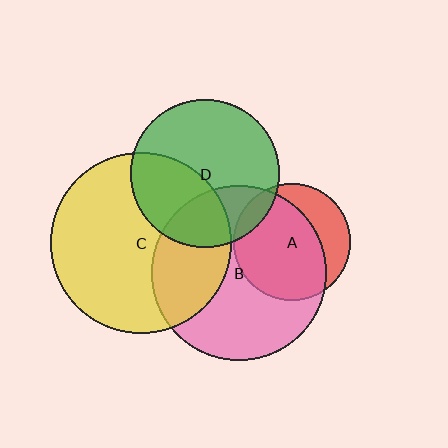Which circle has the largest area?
Circle C (yellow).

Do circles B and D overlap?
Yes.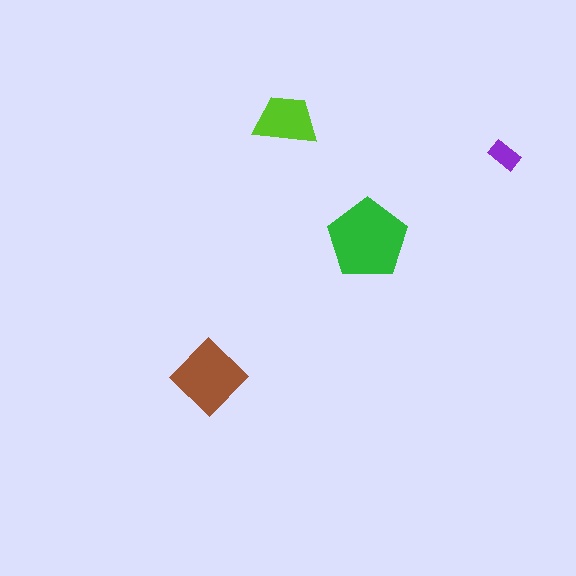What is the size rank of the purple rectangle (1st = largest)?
4th.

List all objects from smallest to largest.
The purple rectangle, the lime trapezoid, the brown diamond, the green pentagon.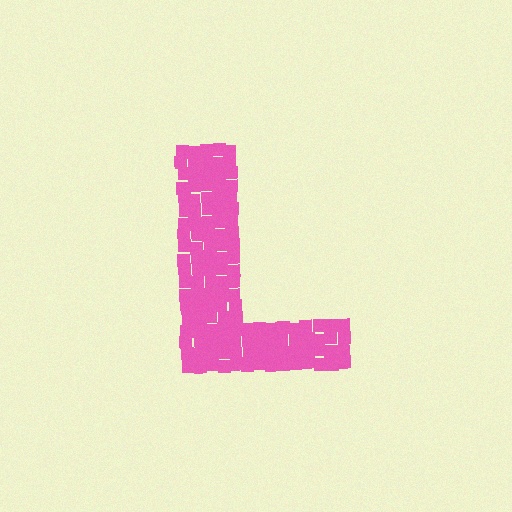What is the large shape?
The large shape is the letter L.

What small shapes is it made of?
It is made of small squares.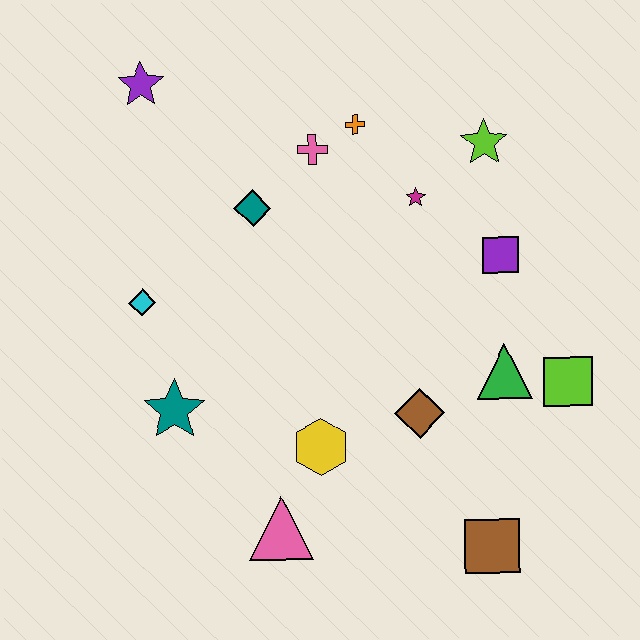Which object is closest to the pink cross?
The orange cross is closest to the pink cross.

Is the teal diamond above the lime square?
Yes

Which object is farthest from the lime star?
The pink triangle is farthest from the lime star.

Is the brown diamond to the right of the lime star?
No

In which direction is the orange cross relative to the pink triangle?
The orange cross is above the pink triangle.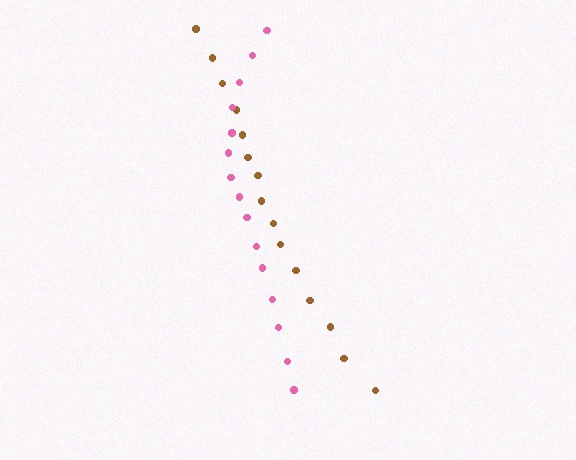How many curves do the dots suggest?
There are 2 distinct paths.